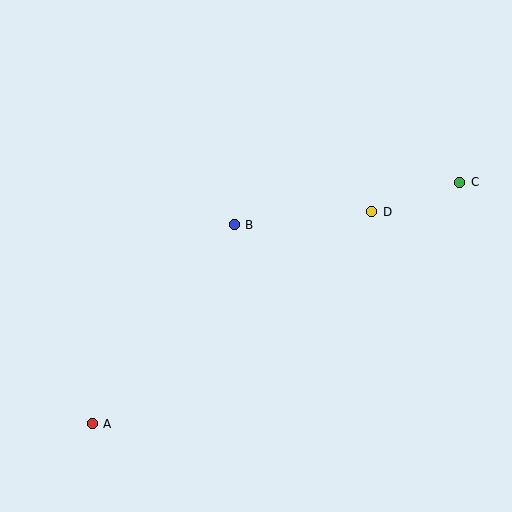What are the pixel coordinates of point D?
Point D is at (372, 212).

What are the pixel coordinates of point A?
Point A is at (92, 424).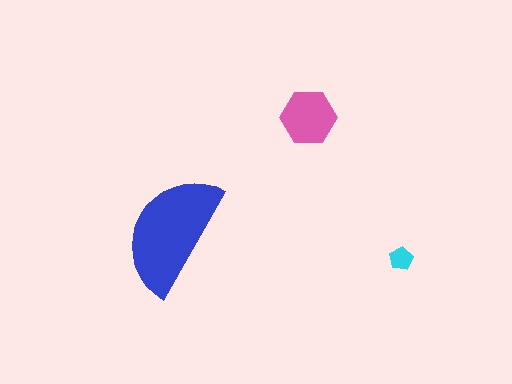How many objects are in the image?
There are 3 objects in the image.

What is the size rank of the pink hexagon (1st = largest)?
2nd.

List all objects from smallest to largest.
The cyan pentagon, the pink hexagon, the blue semicircle.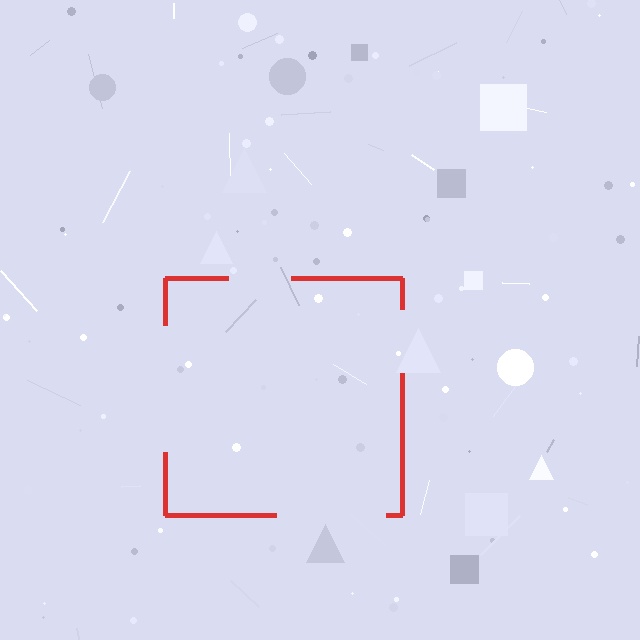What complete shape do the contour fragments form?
The contour fragments form a square.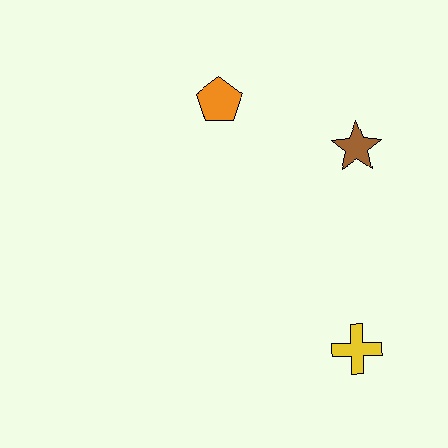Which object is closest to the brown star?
The orange pentagon is closest to the brown star.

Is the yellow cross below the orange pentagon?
Yes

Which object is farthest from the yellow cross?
The orange pentagon is farthest from the yellow cross.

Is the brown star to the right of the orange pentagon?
Yes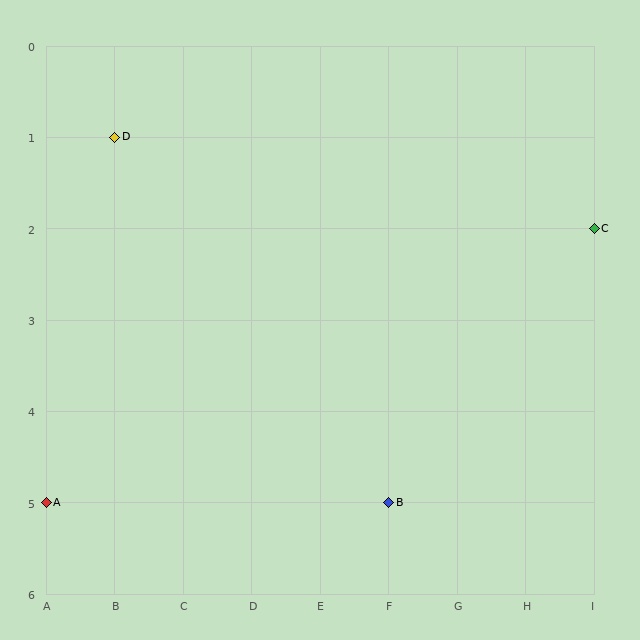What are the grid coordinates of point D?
Point D is at grid coordinates (B, 1).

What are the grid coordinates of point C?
Point C is at grid coordinates (I, 2).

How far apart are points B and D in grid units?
Points B and D are 4 columns and 4 rows apart (about 5.7 grid units diagonally).